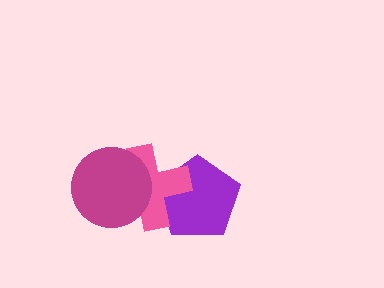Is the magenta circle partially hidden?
No, no other shape covers it.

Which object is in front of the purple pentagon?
The pink cross is in front of the purple pentagon.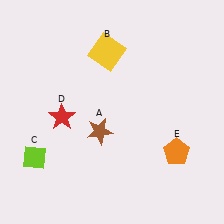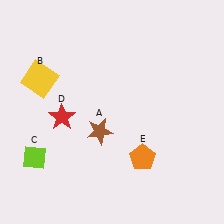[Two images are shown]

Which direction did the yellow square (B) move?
The yellow square (B) moved left.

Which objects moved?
The objects that moved are: the yellow square (B), the orange pentagon (E).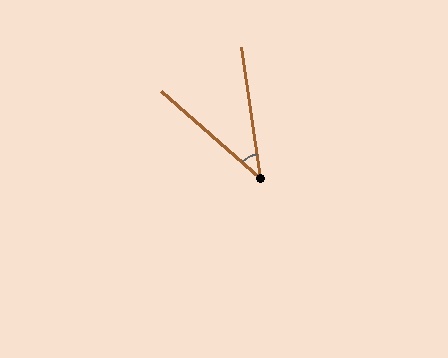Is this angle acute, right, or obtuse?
It is acute.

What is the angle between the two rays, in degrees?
Approximately 40 degrees.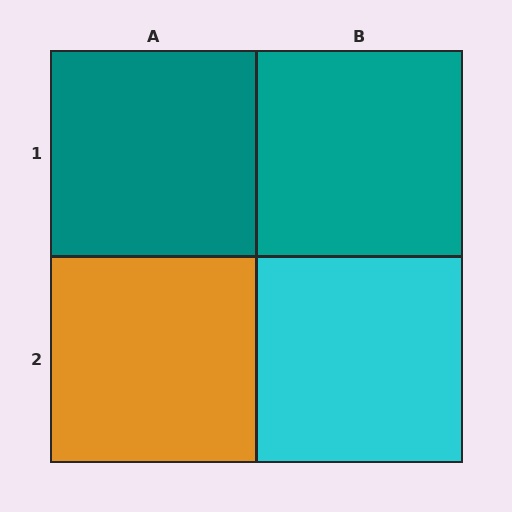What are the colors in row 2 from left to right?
Orange, cyan.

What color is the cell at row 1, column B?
Teal.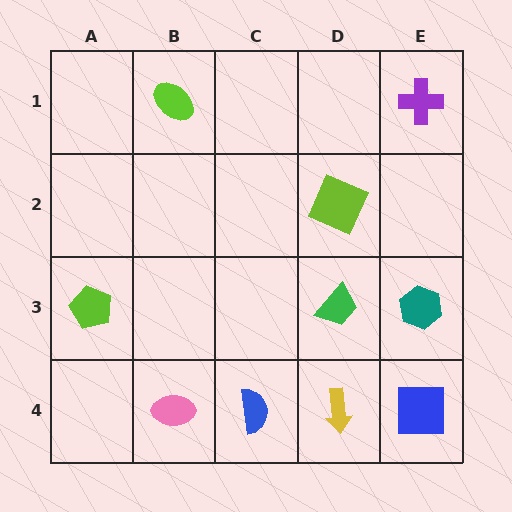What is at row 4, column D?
A yellow arrow.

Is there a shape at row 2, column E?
No, that cell is empty.